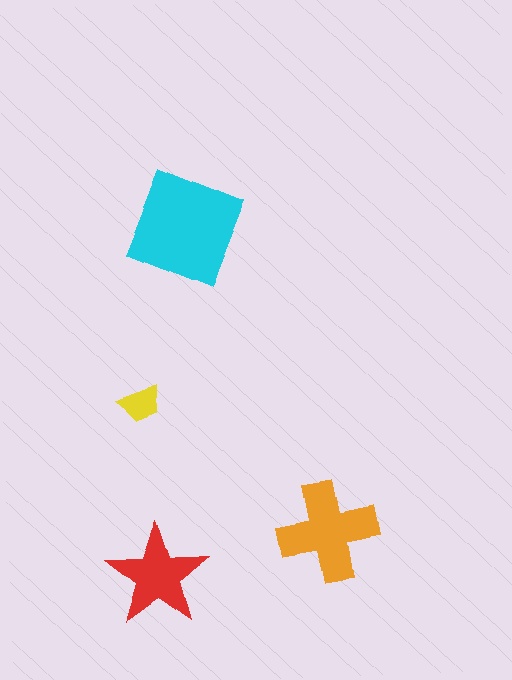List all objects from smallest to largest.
The yellow trapezoid, the red star, the orange cross, the cyan diamond.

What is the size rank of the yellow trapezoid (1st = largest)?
4th.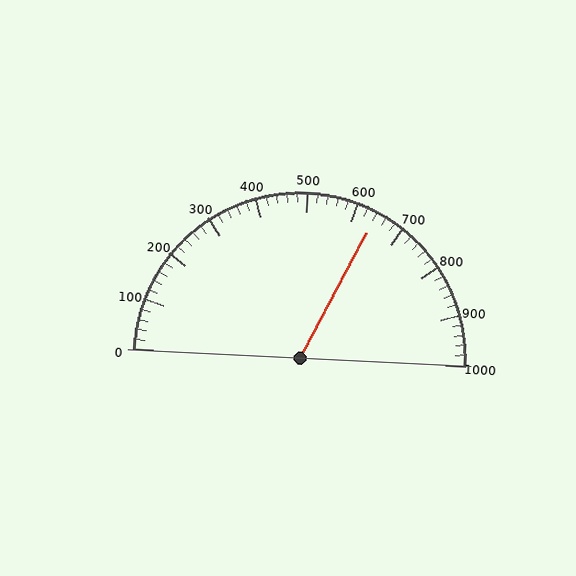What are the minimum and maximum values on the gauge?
The gauge ranges from 0 to 1000.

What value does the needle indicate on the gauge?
The needle indicates approximately 640.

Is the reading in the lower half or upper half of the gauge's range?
The reading is in the upper half of the range (0 to 1000).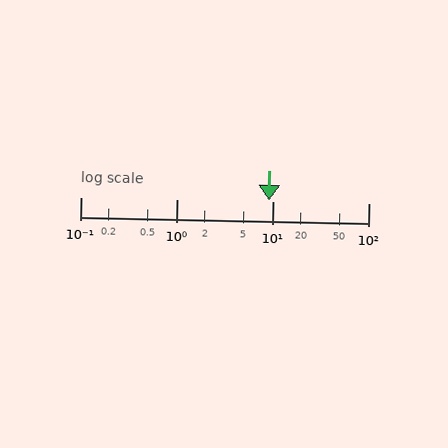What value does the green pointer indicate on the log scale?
The pointer indicates approximately 9.2.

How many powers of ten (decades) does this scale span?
The scale spans 3 decades, from 0.1 to 100.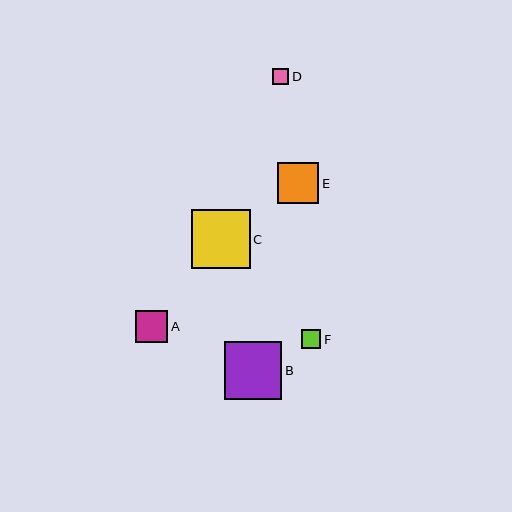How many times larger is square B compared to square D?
Square B is approximately 3.7 times the size of square D.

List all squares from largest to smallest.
From largest to smallest: C, B, E, A, F, D.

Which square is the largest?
Square C is the largest with a size of approximately 59 pixels.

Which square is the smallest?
Square D is the smallest with a size of approximately 16 pixels.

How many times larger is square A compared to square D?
Square A is approximately 2.1 times the size of square D.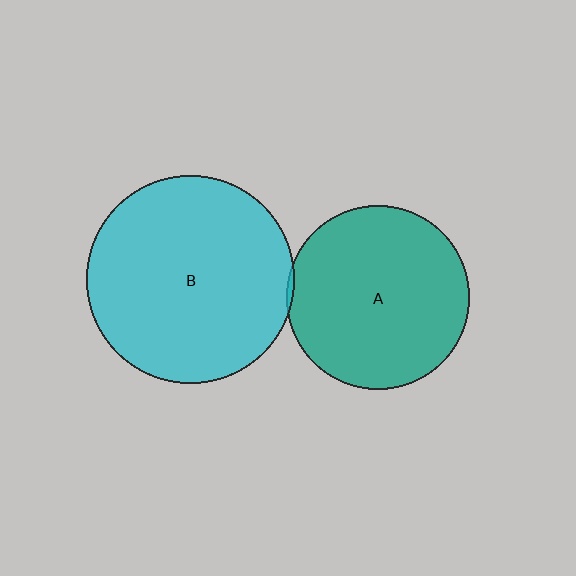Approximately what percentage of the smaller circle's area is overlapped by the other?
Approximately 5%.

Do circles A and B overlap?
Yes.